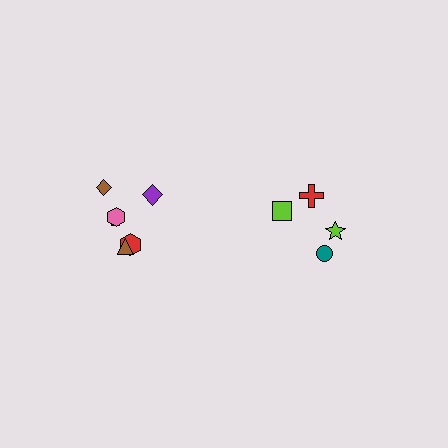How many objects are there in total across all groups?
There are 10 objects.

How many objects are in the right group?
There are 4 objects.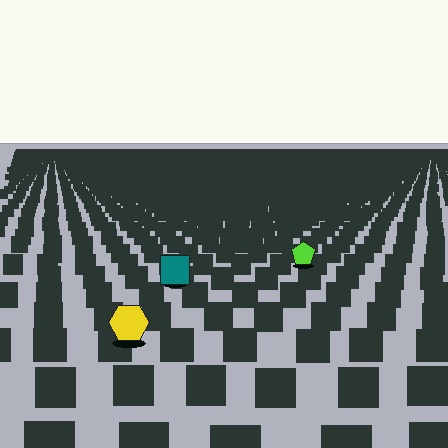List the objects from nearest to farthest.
From nearest to farthest: the yellow hexagon, the teal square, the lime pentagon.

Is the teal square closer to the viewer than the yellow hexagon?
No. The yellow hexagon is closer — you can tell from the texture gradient: the ground texture is coarser near it.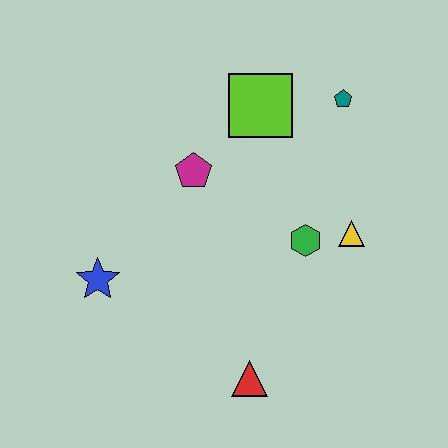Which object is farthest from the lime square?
The red triangle is farthest from the lime square.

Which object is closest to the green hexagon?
The yellow triangle is closest to the green hexagon.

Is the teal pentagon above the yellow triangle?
Yes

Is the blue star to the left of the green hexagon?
Yes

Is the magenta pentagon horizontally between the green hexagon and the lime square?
No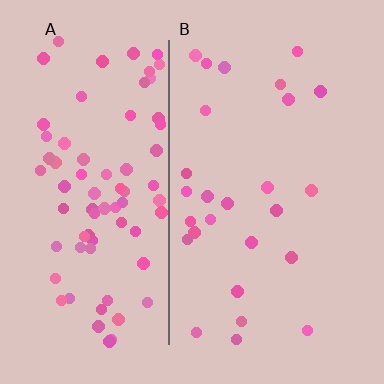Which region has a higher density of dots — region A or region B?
A (the left).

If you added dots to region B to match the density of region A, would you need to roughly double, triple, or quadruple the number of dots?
Approximately triple.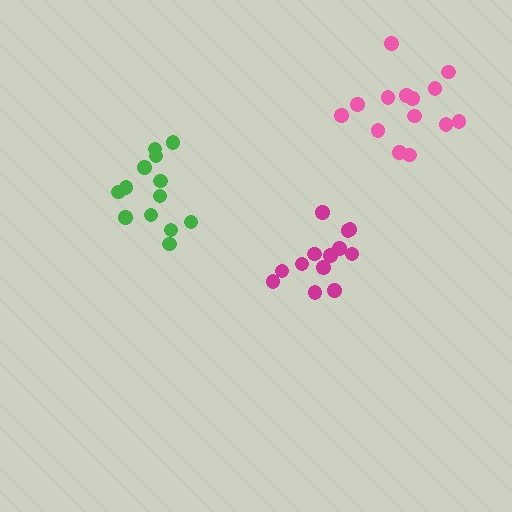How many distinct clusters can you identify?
There are 3 distinct clusters.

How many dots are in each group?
Group 1: 13 dots, Group 2: 14 dots, Group 3: 13 dots (40 total).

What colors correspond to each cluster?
The clusters are colored: magenta, pink, green.